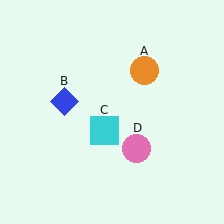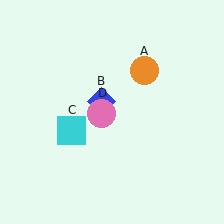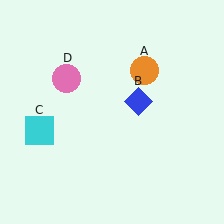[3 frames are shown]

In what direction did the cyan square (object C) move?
The cyan square (object C) moved left.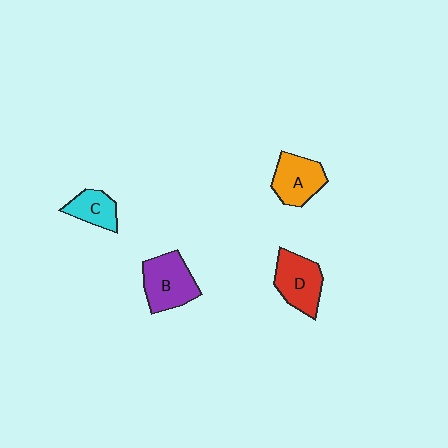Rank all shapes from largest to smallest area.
From largest to smallest: B (purple), D (red), A (orange), C (cyan).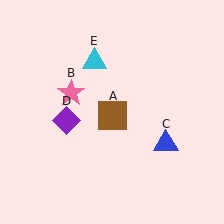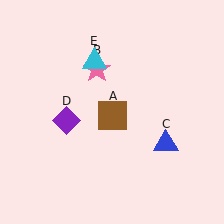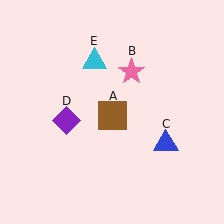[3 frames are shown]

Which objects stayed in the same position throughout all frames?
Brown square (object A) and blue triangle (object C) and purple diamond (object D) and cyan triangle (object E) remained stationary.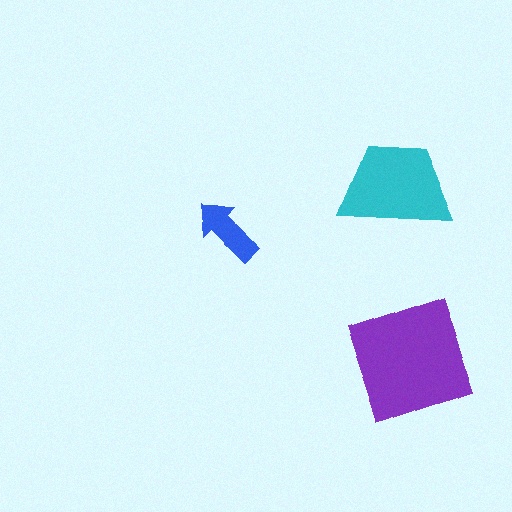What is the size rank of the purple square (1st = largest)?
1st.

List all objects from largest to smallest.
The purple square, the cyan trapezoid, the blue arrow.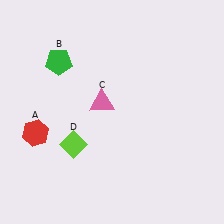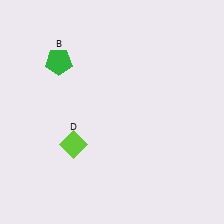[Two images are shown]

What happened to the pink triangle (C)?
The pink triangle (C) was removed in Image 2. It was in the top-left area of Image 1.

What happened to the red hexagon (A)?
The red hexagon (A) was removed in Image 2. It was in the bottom-left area of Image 1.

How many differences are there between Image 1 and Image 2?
There are 2 differences between the two images.